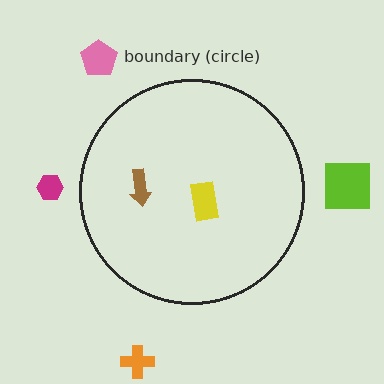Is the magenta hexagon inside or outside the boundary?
Outside.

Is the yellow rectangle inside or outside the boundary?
Inside.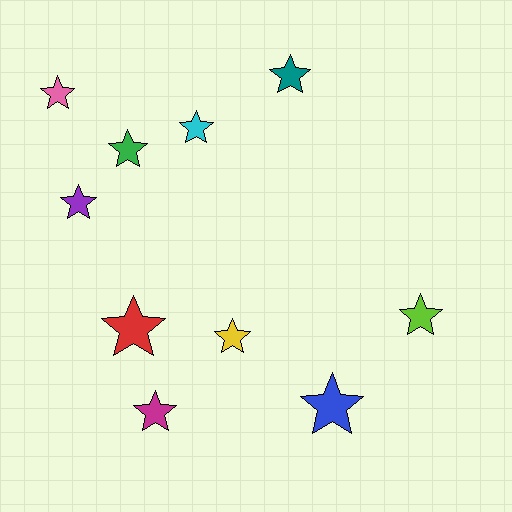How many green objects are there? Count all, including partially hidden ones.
There is 1 green object.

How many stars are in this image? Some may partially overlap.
There are 10 stars.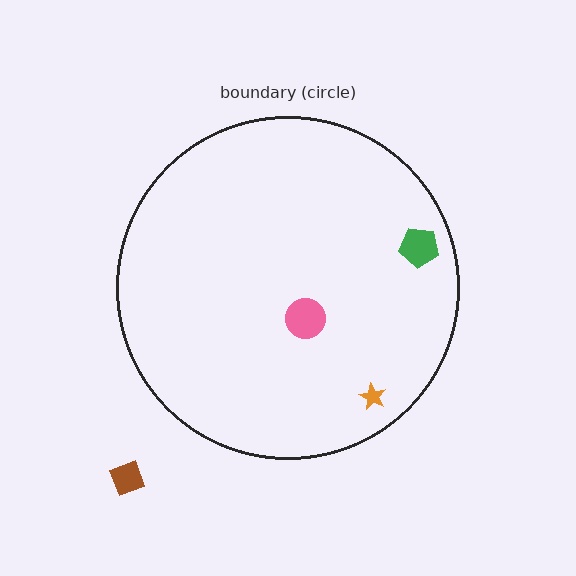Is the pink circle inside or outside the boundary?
Inside.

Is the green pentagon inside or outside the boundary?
Inside.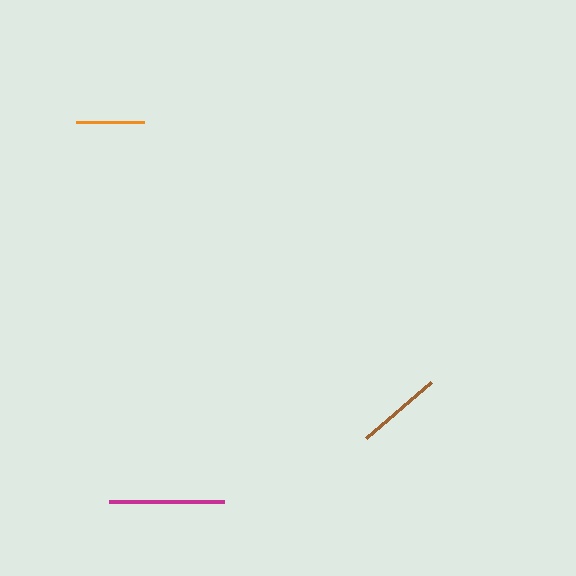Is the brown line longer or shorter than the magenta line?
The magenta line is longer than the brown line.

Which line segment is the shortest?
The orange line is the shortest at approximately 68 pixels.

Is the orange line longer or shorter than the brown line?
The brown line is longer than the orange line.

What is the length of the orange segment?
The orange segment is approximately 68 pixels long.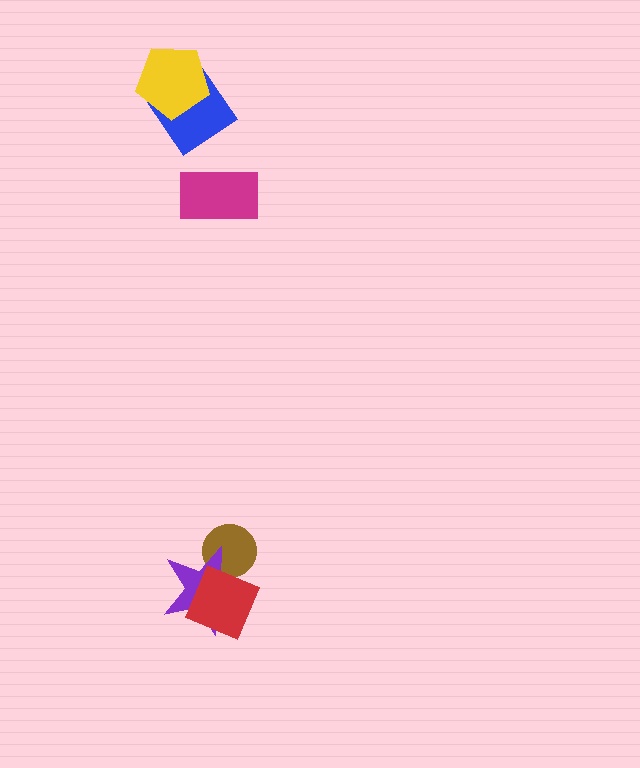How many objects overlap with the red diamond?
2 objects overlap with the red diamond.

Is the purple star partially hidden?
Yes, it is partially covered by another shape.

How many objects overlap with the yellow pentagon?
1 object overlaps with the yellow pentagon.